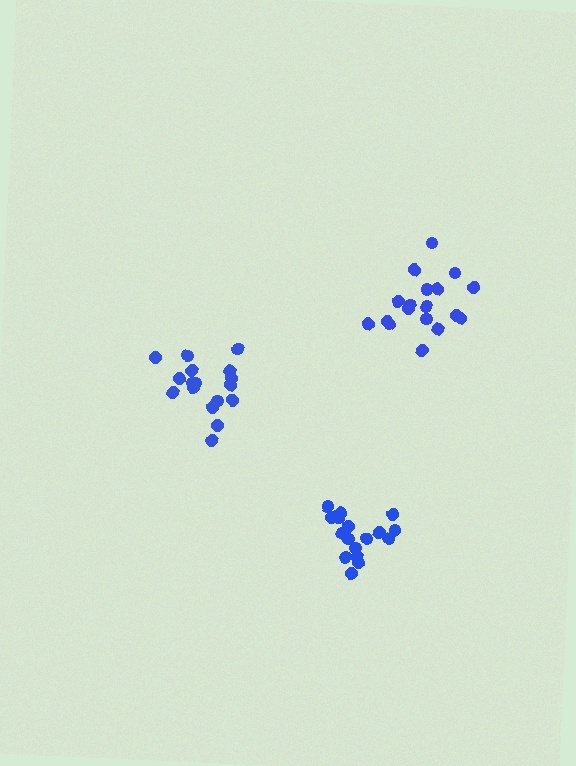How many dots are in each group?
Group 1: 18 dots, Group 2: 18 dots, Group 3: 18 dots (54 total).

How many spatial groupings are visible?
There are 3 spatial groupings.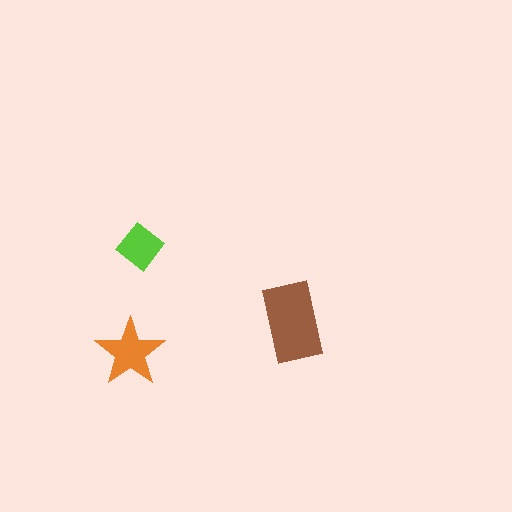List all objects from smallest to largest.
The lime diamond, the orange star, the brown rectangle.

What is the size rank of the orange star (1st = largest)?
2nd.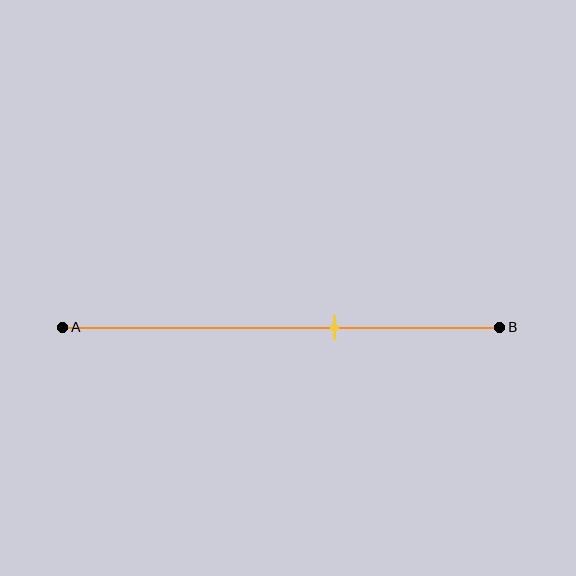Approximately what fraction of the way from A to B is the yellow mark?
The yellow mark is approximately 60% of the way from A to B.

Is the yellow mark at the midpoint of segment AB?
No, the mark is at about 60% from A, not at the 50% midpoint.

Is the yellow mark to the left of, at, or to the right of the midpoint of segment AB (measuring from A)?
The yellow mark is to the right of the midpoint of segment AB.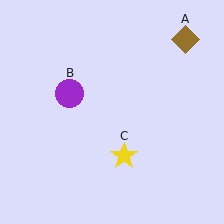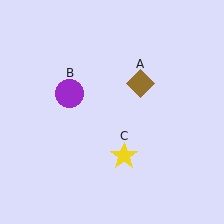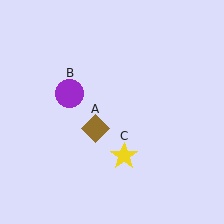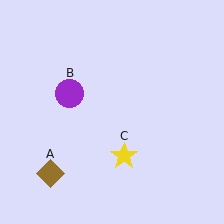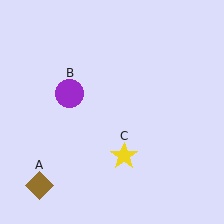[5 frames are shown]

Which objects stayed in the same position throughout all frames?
Purple circle (object B) and yellow star (object C) remained stationary.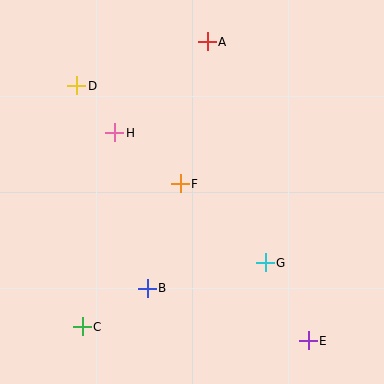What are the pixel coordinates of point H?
Point H is at (115, 133).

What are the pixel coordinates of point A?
Point A is at (207, 42).